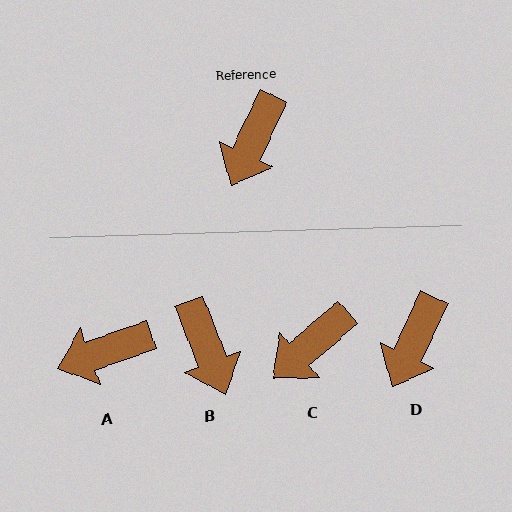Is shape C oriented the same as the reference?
No, it is off by about 24 degrees.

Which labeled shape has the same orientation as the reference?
D.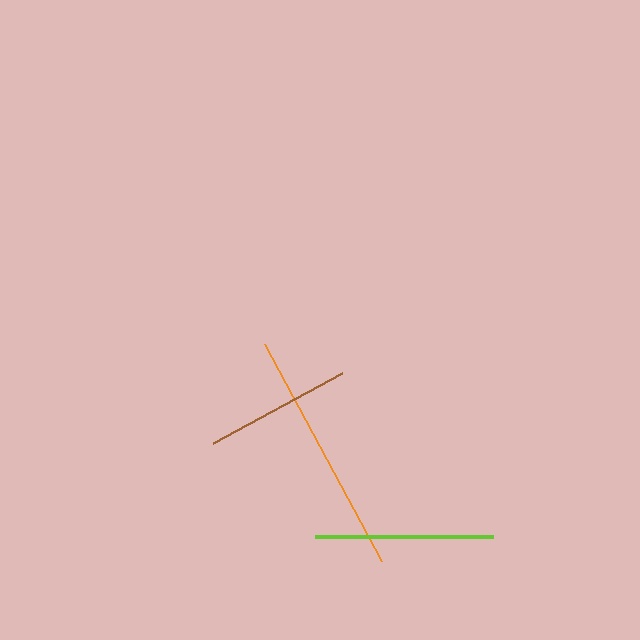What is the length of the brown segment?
The brown segment is approximately 147 pixels long.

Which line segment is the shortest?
The brown line is the shortest at approximately 147 pixels.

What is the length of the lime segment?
The lime segment is approximately 178 pixels long.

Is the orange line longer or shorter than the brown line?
The orange line is longer than the brown line.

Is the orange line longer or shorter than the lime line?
The orange line is longer than the lime line.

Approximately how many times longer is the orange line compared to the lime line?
The orange line is approximately 1.4 times the length of the lime line.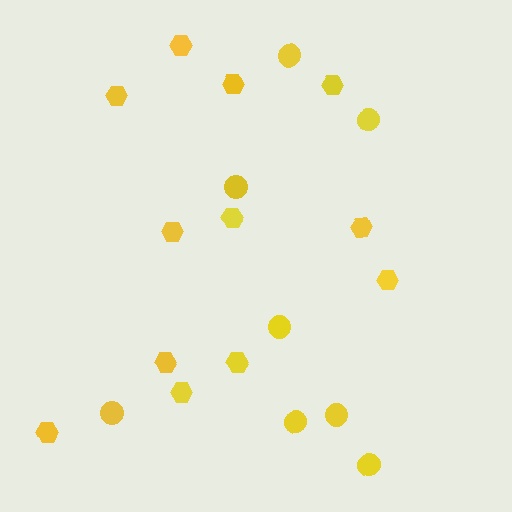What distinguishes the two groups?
There are 2 groups: one group of circles (8) and one group of hexagons (12).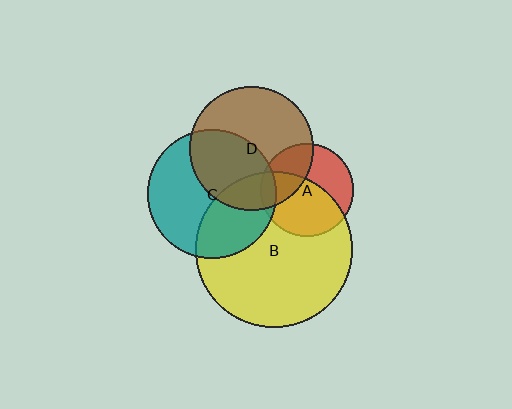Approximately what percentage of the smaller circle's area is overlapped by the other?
Approximately 10%.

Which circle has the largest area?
Circle B (yellow).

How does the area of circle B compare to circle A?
Approximately 2.8 times.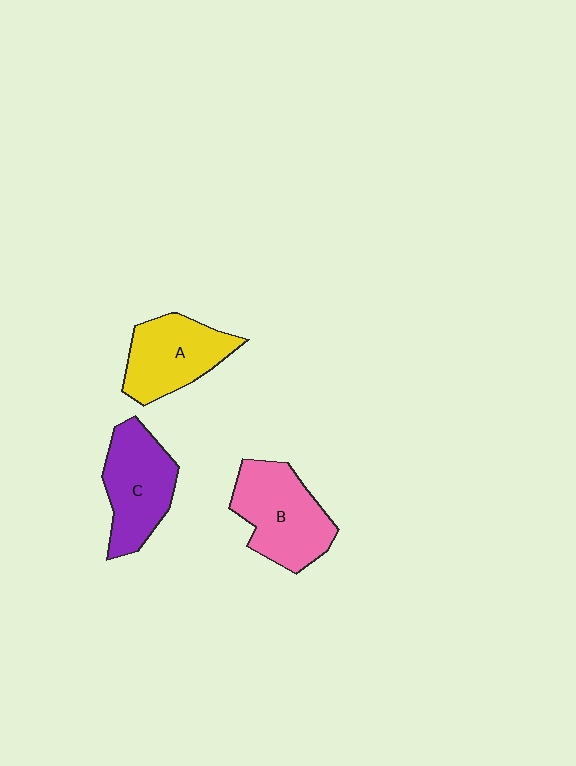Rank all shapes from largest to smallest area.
From largest to smallest: B (pink), C (purple), A (yellow).